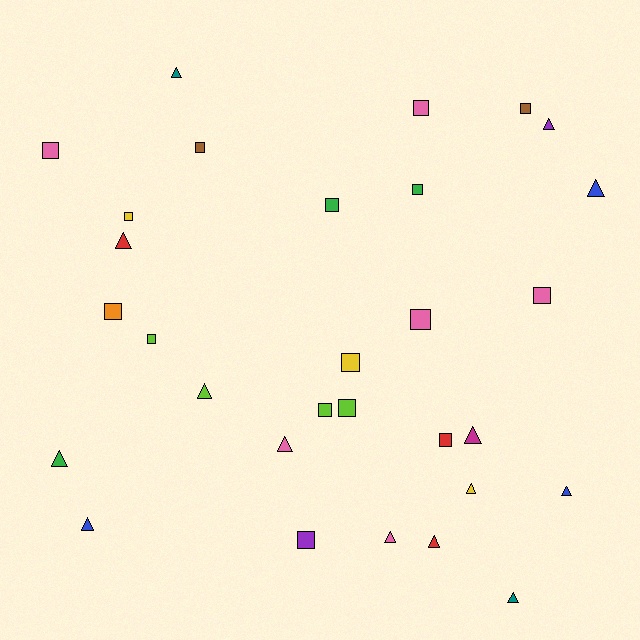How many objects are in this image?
There are 30 objects.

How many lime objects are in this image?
There are 4 lime objects.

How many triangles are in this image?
There are 14 triangles.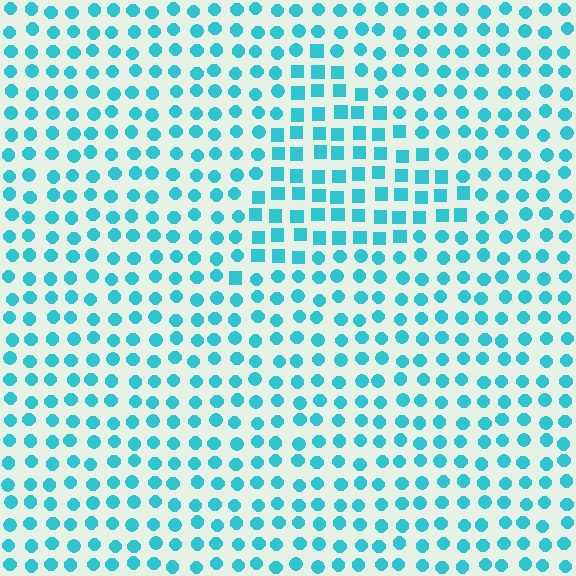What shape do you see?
I see a triangle.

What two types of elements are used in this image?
The image uses squares inside the triangle region and circles outside it.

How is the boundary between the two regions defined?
The boundary is defined by a change in element shape: squares inside vs. circles outside. All elements share the same color and spacing.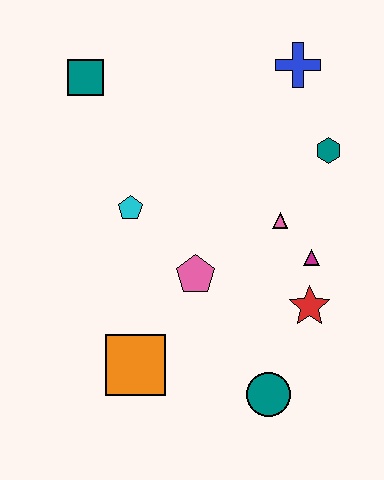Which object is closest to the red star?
The magenta triangle is closest to the red star.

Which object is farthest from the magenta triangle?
The teal square is farthest from the magenta triangle.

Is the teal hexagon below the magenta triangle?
No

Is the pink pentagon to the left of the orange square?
No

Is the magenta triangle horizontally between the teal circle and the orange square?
No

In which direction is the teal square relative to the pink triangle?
The teal square is to the left of the pink triangle.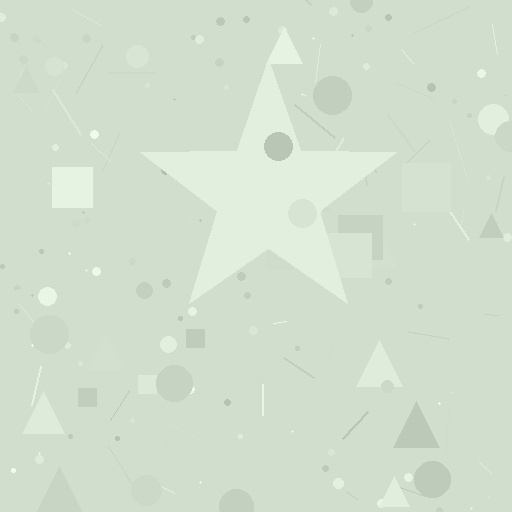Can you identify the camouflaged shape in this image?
The camouflaged shape is a star.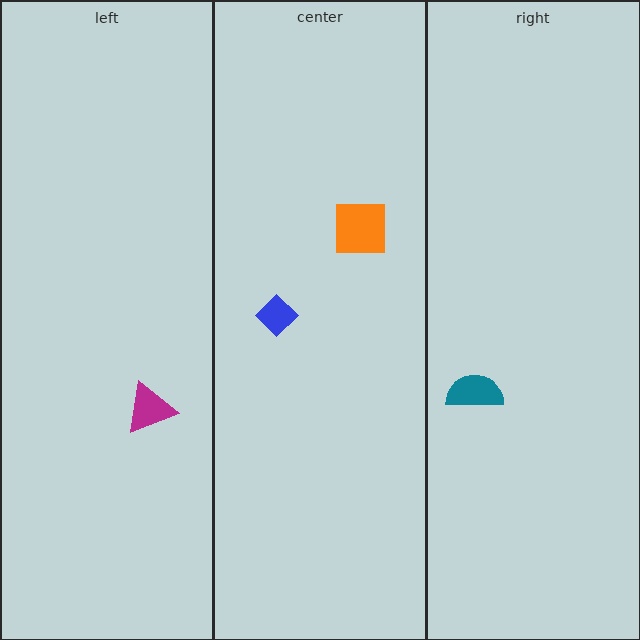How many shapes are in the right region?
1.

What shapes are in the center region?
The orange square, the blue diamond.